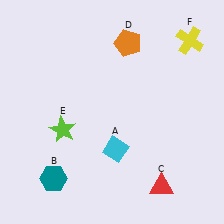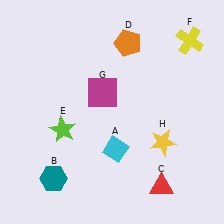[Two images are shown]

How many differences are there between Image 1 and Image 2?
There are 2 differences between the two images.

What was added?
A magenta square (G), a yellow star (H) were added in Image 2.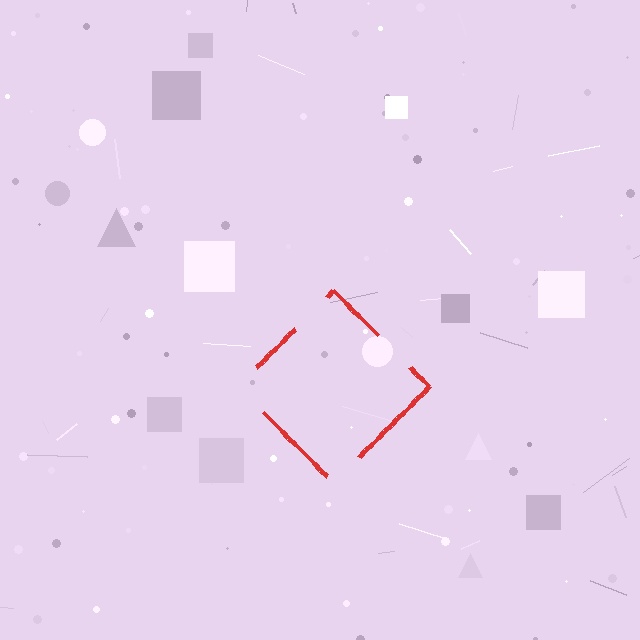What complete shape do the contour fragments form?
The contour fragments form a diamond.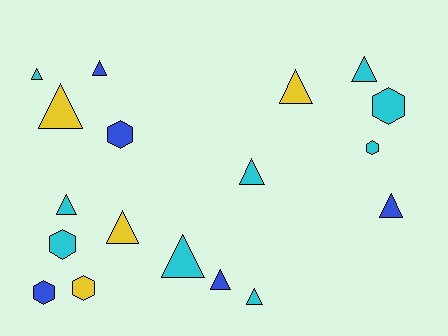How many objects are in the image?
There are 18 objects.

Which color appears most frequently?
Cyan, with 9 objects.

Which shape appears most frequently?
Triangle, with 12 objects.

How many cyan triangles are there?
There are 6 cyan triangles.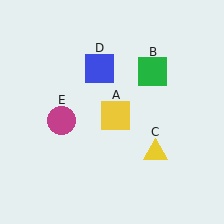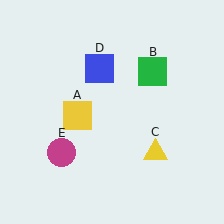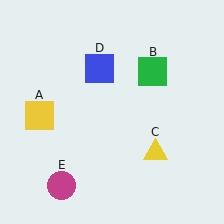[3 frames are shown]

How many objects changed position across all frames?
2 objects changed position: yellow square (object A), magenta circle (object E).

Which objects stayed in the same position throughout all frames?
Green square (object B) and yellow triangle (object C) and blue square (object D) remained stationary.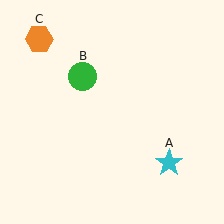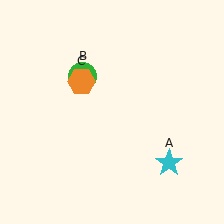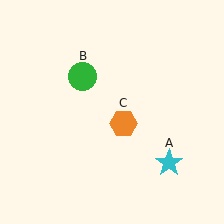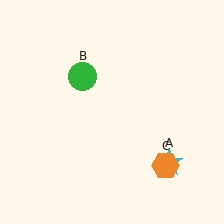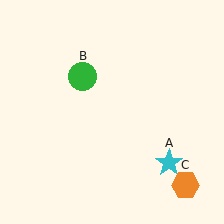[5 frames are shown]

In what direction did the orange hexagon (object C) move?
The orange hexagon (object C) moved down and to the right.